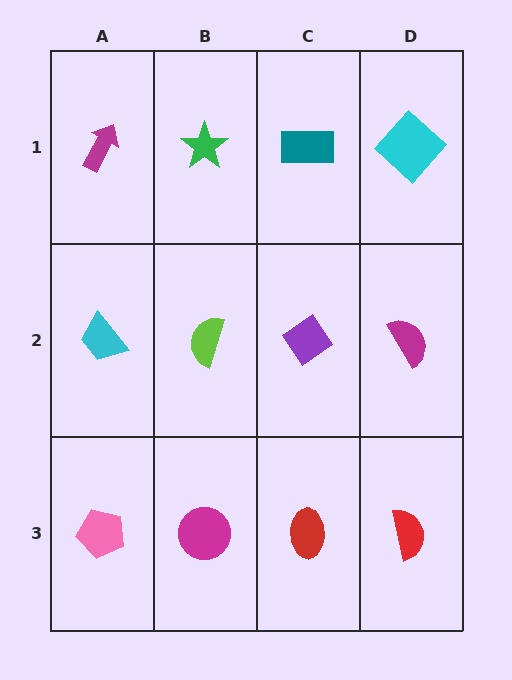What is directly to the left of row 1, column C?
A green star.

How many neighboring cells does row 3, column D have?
2.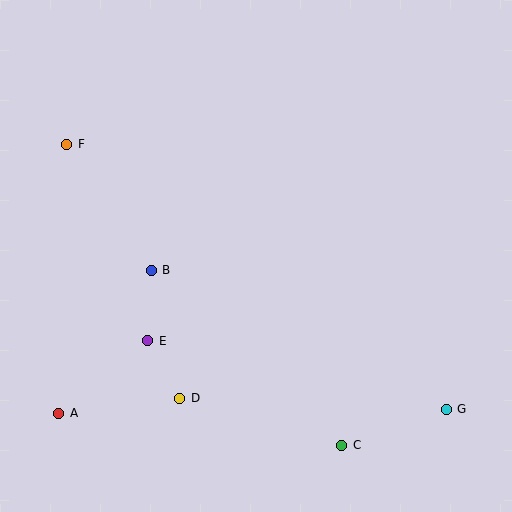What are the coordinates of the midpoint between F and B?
The midpoint between F and B is at (109, 207).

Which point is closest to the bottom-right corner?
Point G is closest to the bottom-right corner.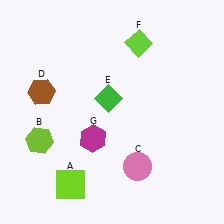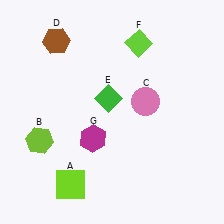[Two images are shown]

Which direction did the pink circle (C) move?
The pink circle (C) moved up.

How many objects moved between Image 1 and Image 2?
2 objects moved between the two images.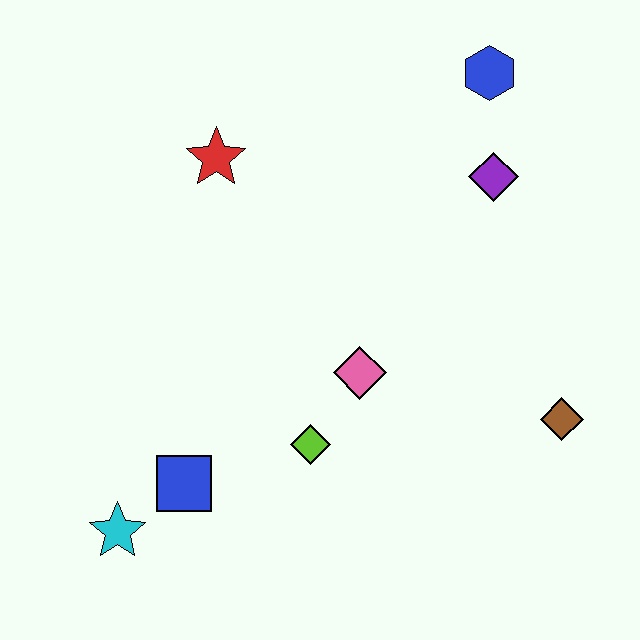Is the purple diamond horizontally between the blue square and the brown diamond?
Yes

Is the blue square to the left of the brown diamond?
Yes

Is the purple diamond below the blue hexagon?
Yes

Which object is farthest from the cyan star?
The blue hexagon is farthest from the cyan star.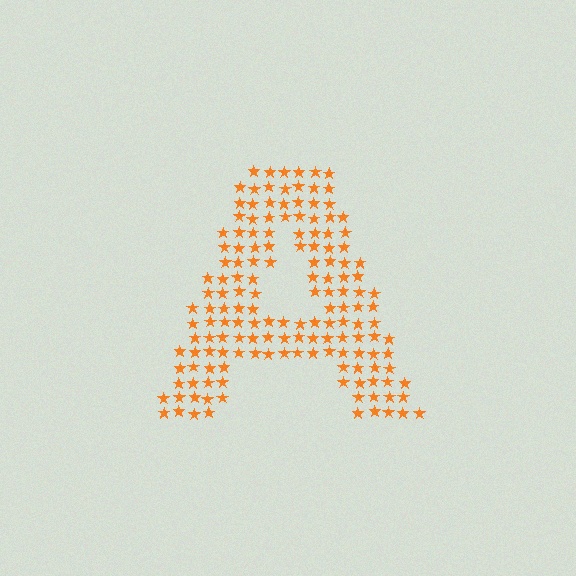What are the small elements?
The small elements are stars.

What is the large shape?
The large shape is the letter A.